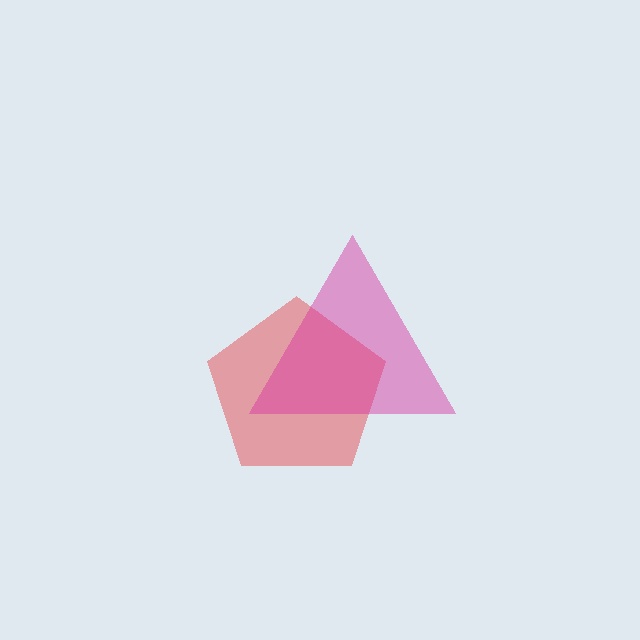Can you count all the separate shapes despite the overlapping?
Yes, there are 2 separate shapes.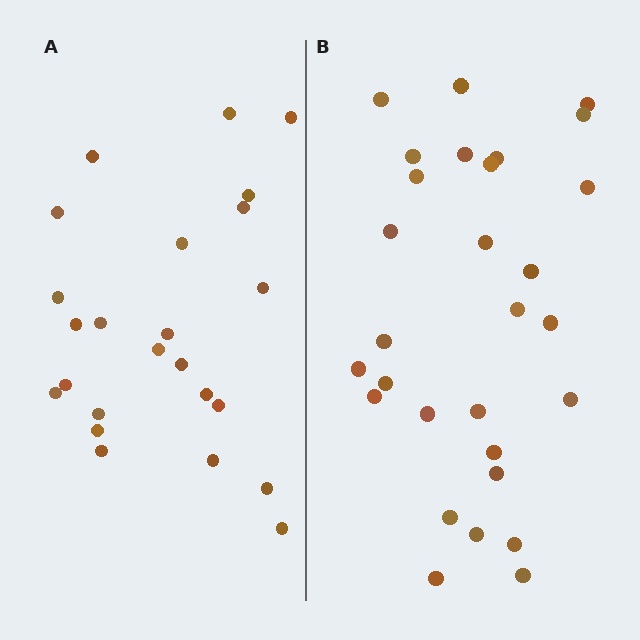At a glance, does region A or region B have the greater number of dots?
Region B (the right region) has more dots.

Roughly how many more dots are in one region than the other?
Region B has about 5 more dots than region A.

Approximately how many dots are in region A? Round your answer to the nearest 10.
About 20 dots. (The exact count is 24, which rounds to 20.)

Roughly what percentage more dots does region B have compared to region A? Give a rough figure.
About 20% more.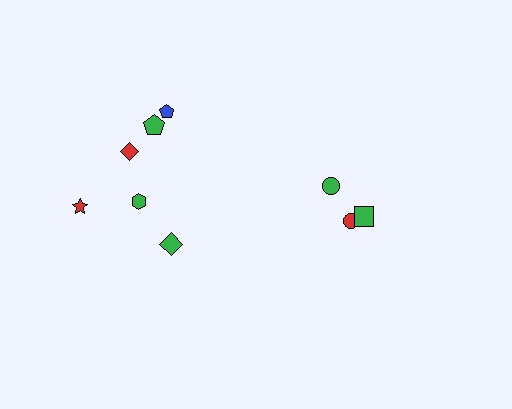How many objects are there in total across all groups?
There are 9 objects.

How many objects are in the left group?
There are 6 objects.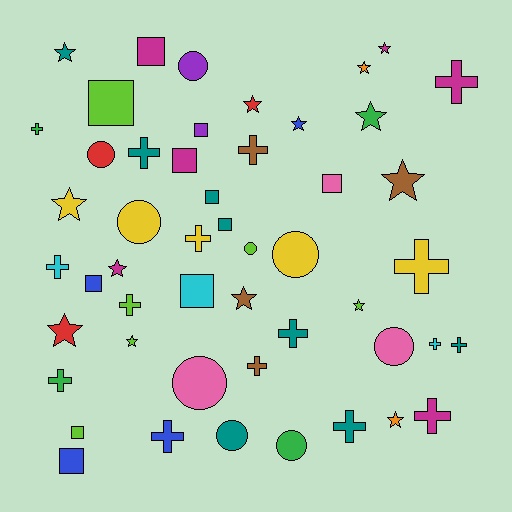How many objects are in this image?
There are 50 objects.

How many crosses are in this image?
There are 16 crosses.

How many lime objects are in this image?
There are 6 lime objects.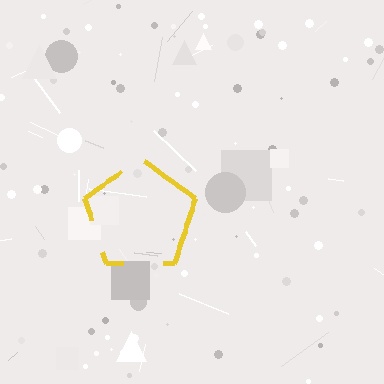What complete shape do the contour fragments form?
The contour fragments form a pentagon.